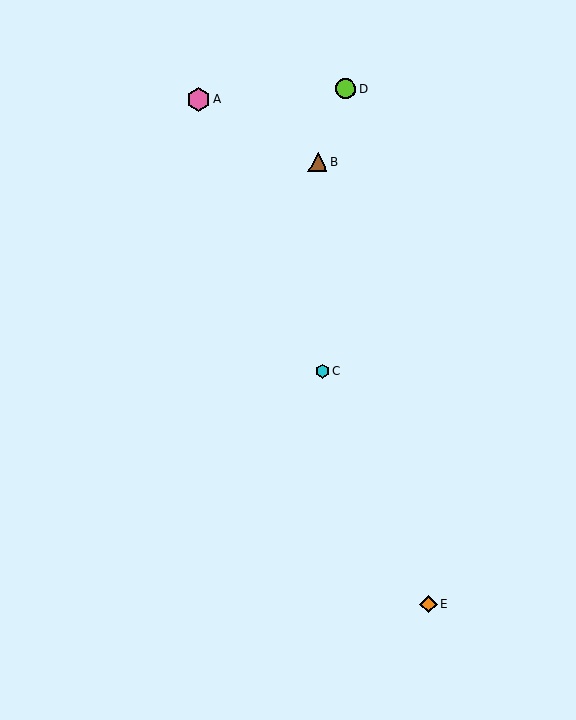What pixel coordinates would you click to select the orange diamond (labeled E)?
Click at (429, 604) to select the orange diamond E.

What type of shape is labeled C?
Shape C is a cyan hexagon.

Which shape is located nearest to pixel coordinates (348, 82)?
The lime circle (labeled D) at (346, 89) is nearest to that location.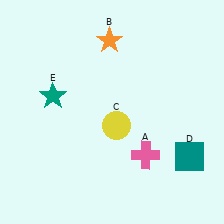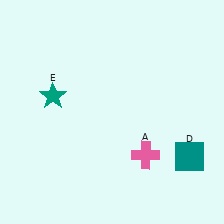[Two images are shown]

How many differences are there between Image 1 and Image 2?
There are 2 differences between the two images.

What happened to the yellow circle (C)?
The yellow circle (C) was removed in Image 2. It was in the bottom-right area of Image 1.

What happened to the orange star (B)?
The orange star (B) was removed in Image 2. It was in the top-left area of Image 1.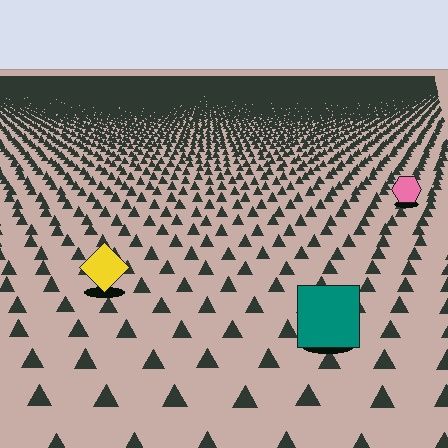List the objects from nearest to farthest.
From nearest to farthest: the teal square, the yellow diamond, the pink hexagon.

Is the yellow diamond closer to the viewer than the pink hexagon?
Yes. The yellow diamond is closer — you can tell from the texture gradient: the ground texture is coarser near it.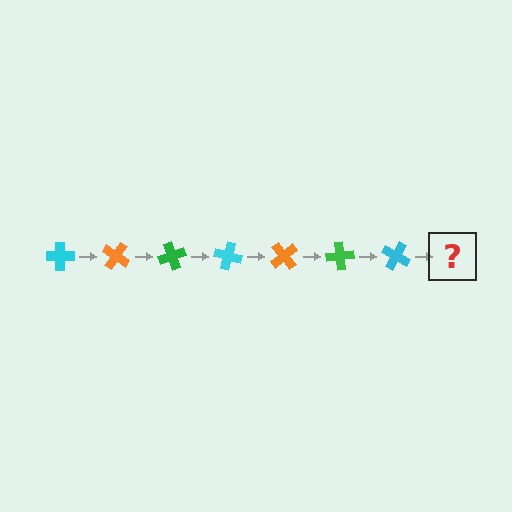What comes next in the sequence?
The next element should be an orange cross, rotated 245 degrees from the start.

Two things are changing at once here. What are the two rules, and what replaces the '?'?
The two rules are that it rotates 35 degrees each step and the color cycles through cyan, orange, and green. The '?' should be an orange cross, rotated 245 degrees from the start.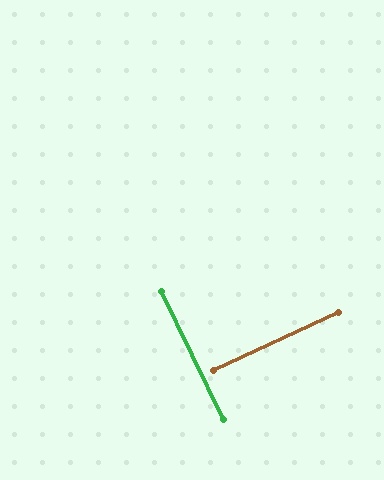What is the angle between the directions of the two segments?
Approximately 89 degrees.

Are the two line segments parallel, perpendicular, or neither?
Perpendicular — they meet at approximately 89°.